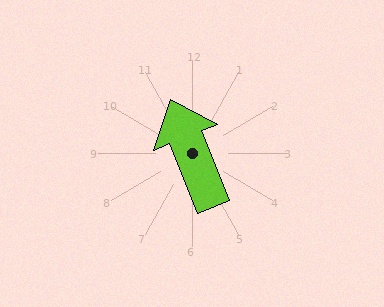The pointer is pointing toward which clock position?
Roughly 11 o'clock.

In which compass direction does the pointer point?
North.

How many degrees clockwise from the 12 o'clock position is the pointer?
Approximately 338 degrees.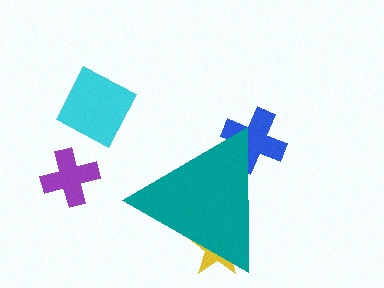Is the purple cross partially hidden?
No, the purple cross is fully visible.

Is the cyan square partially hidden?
No, the cyan square is fully visible.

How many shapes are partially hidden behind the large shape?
2 shapes are partially hidden.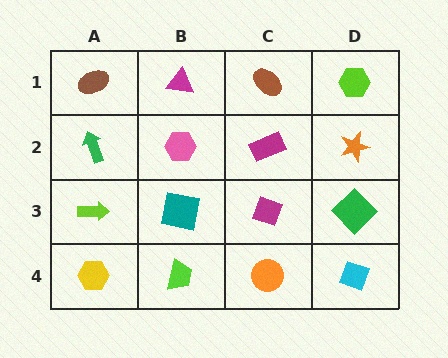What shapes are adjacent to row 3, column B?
A pink hexagon (row 2, column B), a lime trapezoid (row 4, column B), a lime arrow (row 3, column A), a magenta diamond (row 3, column C).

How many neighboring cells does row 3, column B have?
4.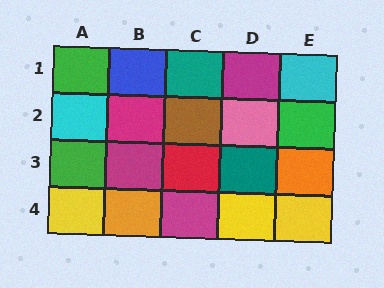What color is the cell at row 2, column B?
Magenta.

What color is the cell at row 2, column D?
Pink.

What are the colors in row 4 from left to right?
Yellow, orange, magenta, yellow, yellow.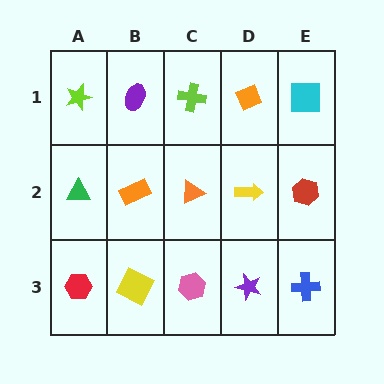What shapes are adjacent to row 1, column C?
An orange triangle (row 2, column C), a purple ellipse (row 1, column B), an orange diamond (row 1, column D).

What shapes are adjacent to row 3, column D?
A yellow arrow (row 2, column D), a pink hexagon (row 3, column C), a blue cross (row 3, column E).